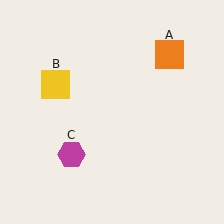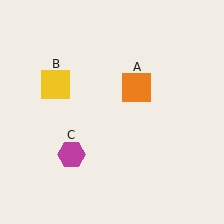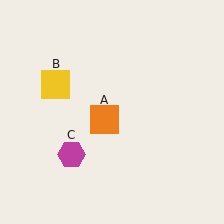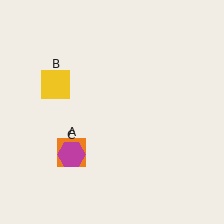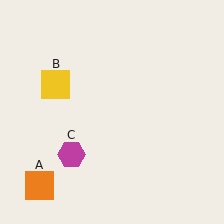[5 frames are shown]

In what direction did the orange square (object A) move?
The orange square (object A) moved down and to the left.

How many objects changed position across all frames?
1 object changed position: orange square (object A).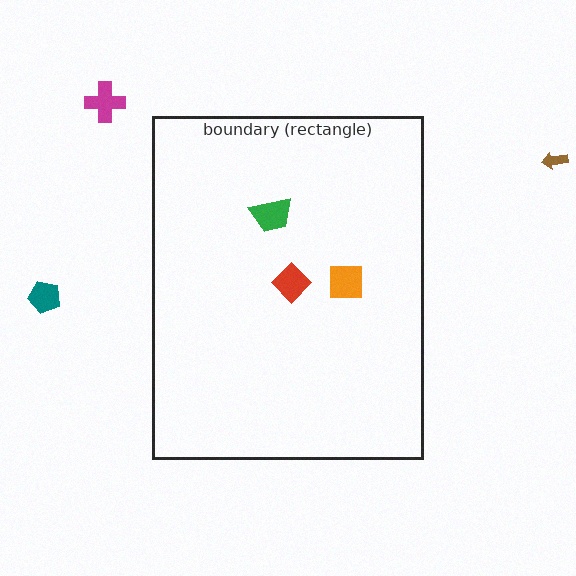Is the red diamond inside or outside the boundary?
Inside.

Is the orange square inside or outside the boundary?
Inside.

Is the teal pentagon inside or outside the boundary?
Outside.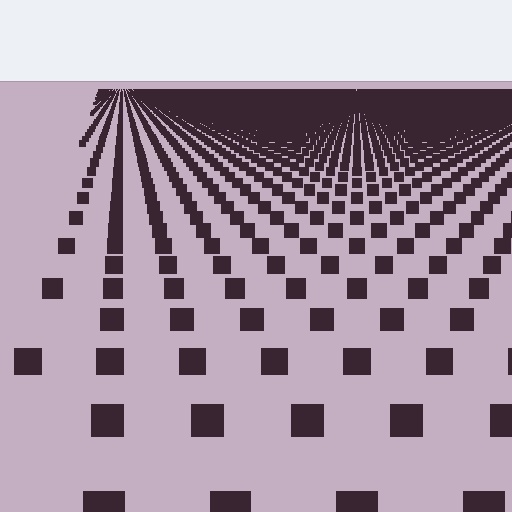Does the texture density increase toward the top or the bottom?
Density increases toward the top.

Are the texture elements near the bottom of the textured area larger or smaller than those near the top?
Larger. Near the bottom, elements are closer to the viewer and appear at a bigger on-screen size.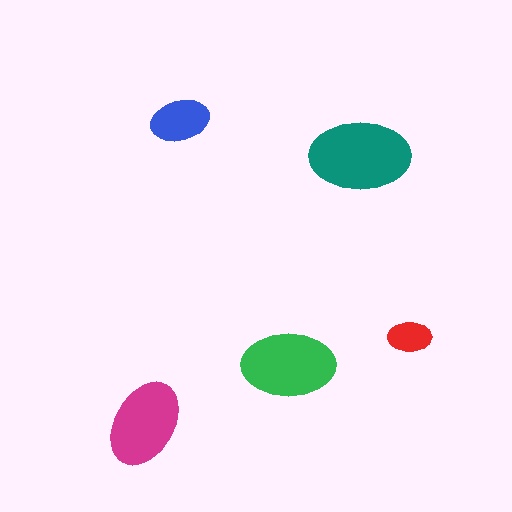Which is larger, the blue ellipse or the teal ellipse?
The teal one.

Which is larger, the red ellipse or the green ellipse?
The green one.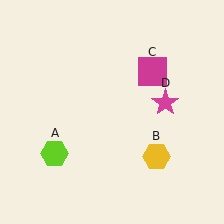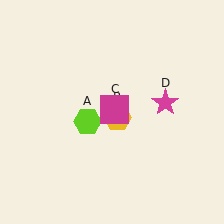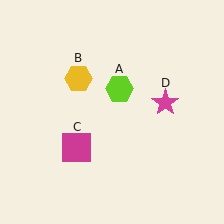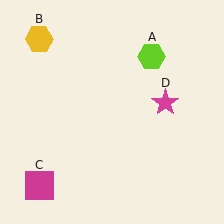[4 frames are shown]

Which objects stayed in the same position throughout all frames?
Magenta star (object D) remained stationary.